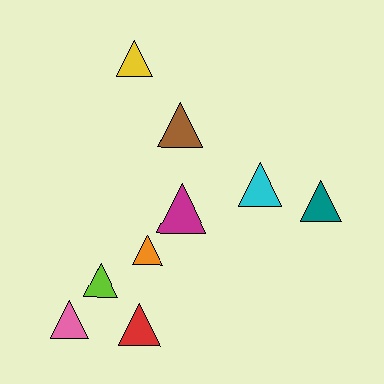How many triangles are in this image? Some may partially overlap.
There are 9 triangles.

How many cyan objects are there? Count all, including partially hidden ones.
There is 1 cyan object.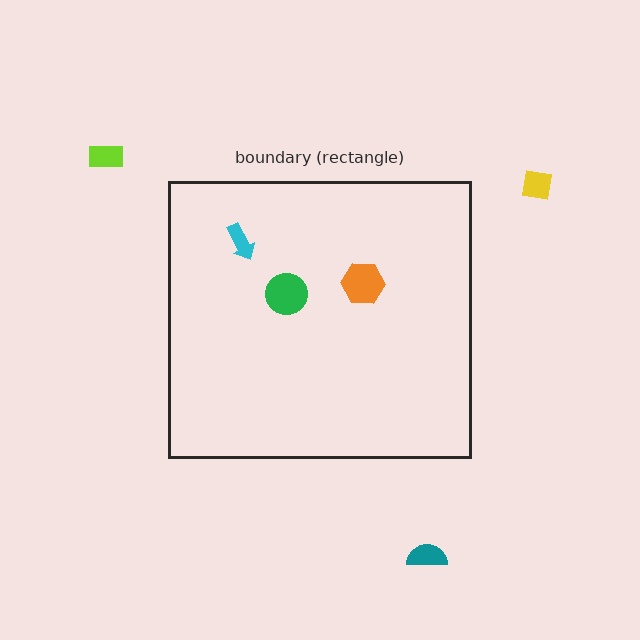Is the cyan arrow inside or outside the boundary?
Inside.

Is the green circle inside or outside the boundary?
Inside.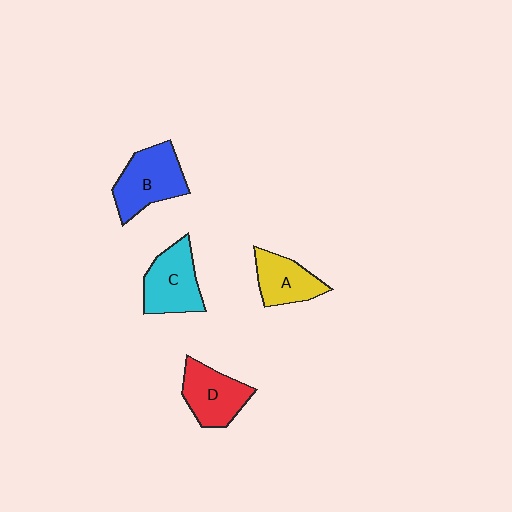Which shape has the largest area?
Shape B (blue).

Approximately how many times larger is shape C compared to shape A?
Approximately 1.3 times.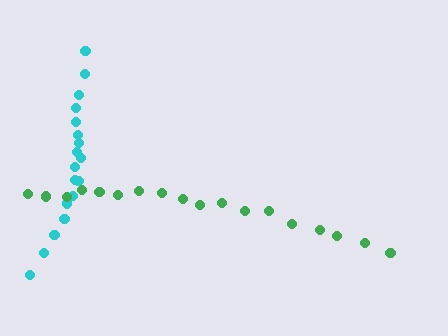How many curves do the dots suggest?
There are 2 distinct paths.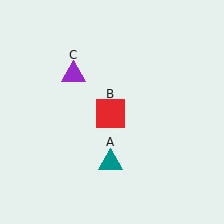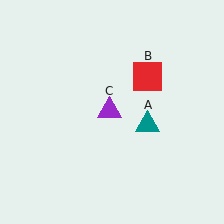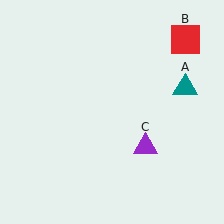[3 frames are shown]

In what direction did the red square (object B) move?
The red square (object B) moved up and to the right.